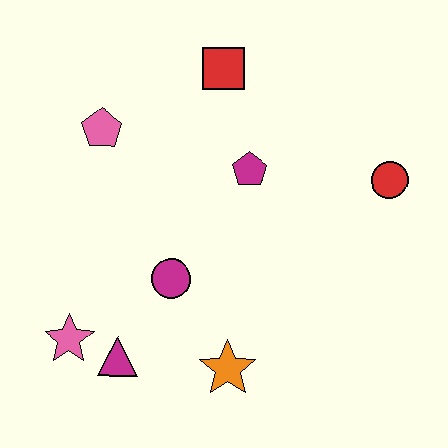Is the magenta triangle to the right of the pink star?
Yes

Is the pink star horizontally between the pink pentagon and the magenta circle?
No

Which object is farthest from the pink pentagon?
The red circle is farthest from the pink pentagon.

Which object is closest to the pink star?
The magenta triangle is closest to the pink star.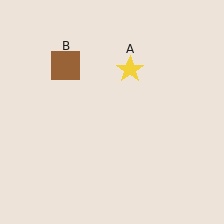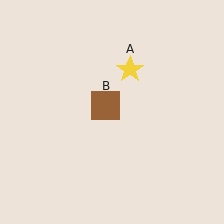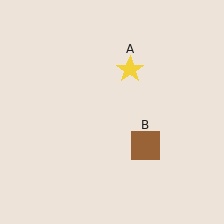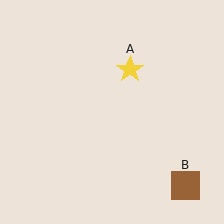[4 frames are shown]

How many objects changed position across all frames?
1 object changed position: brown square (object B).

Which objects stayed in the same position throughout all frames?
Yellow star (object A) remained stationary.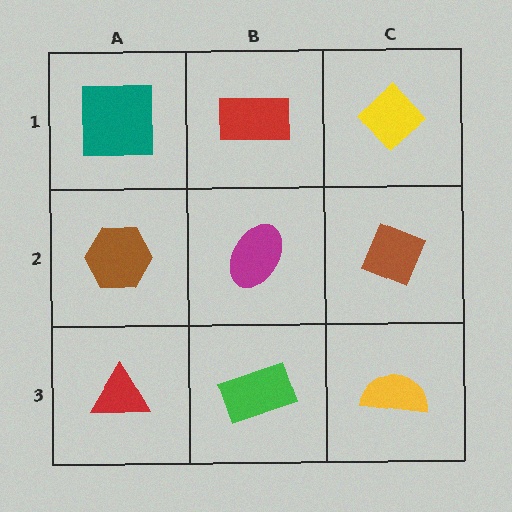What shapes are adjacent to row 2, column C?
A yellow diamond (row 1, column C), a yellow semicircle (row 3, column C), a magenta ellipse (row 2, column B).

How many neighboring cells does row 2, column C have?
3.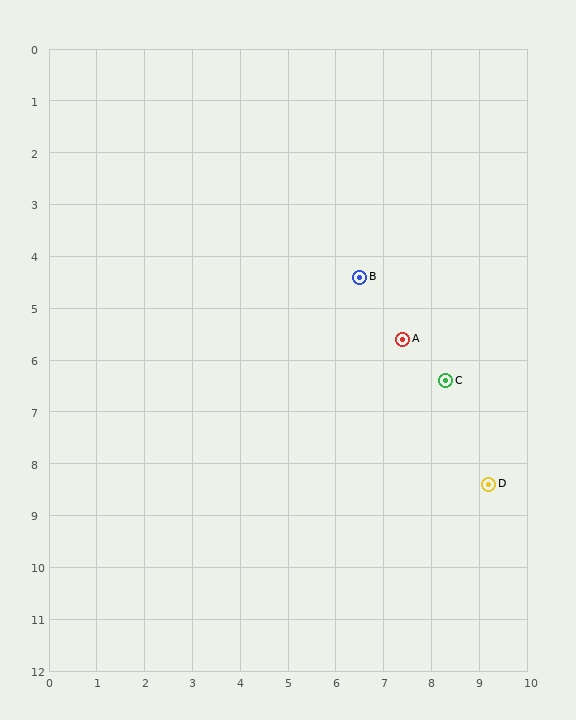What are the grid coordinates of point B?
Point B is at approximately (6.5, 4.4).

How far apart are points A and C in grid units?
Points A and C are about 1.2 grid units apart.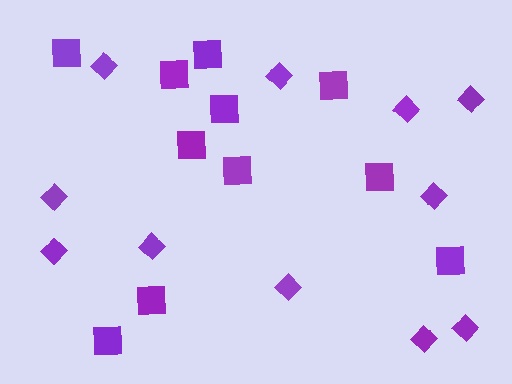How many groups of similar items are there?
There are 2 groups: one group of squares (11) and one group of diamonds (11).